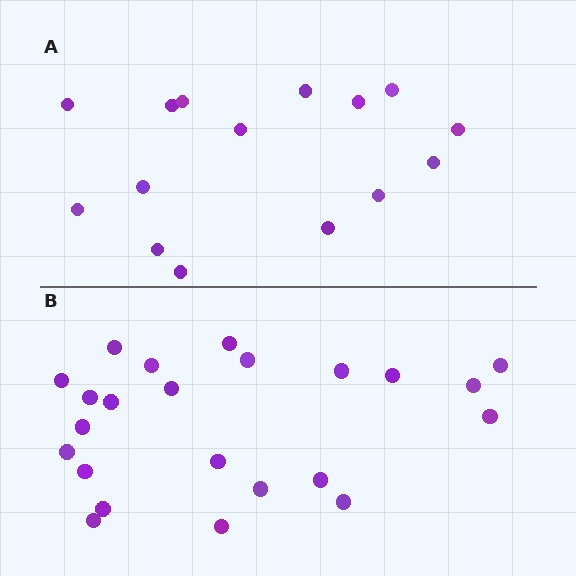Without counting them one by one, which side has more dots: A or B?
Region B (the bottom region) has more dots.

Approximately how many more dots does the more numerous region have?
Region B has roughly 8 or so more dots than region A.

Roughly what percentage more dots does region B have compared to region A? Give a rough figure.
About 55% more.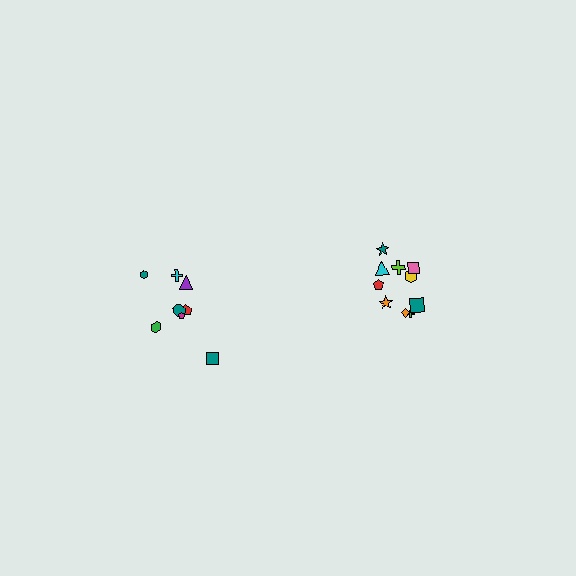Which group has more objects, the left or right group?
The right group.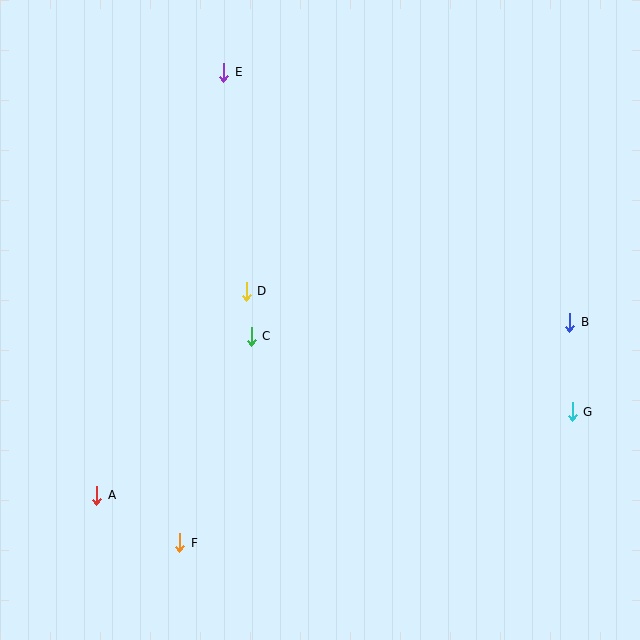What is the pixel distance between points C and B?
The distance between C and B is 319 pixels.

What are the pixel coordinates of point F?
Point F is at (180, 543).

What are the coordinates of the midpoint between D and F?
The midpoint between D and F is at (213, 417).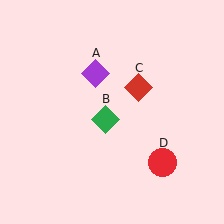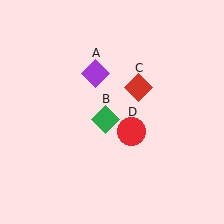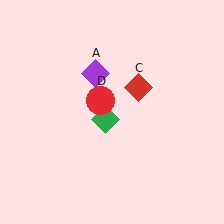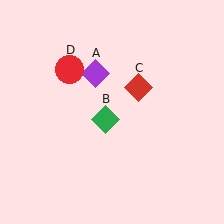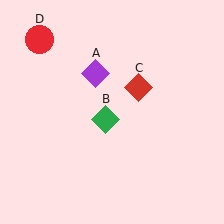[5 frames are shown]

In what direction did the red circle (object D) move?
The red circle (object D) moved up and to the left.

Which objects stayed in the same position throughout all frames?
Purple diamond (object A) and green diamond (object B) and red diamond (object C) remained stationary.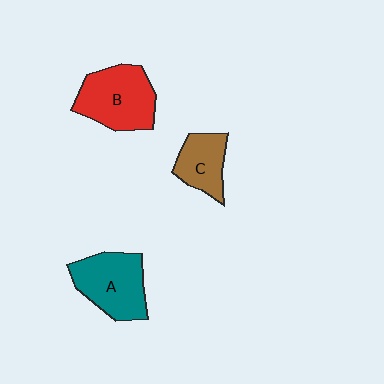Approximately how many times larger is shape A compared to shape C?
Approximately 1.5 times.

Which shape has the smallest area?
Shape C (brown).